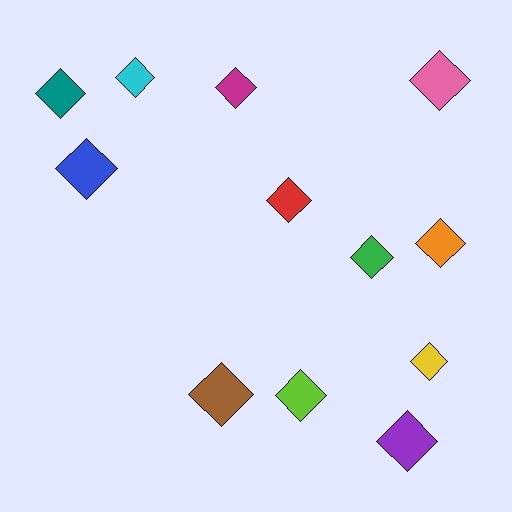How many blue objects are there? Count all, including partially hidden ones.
There is 1 blue object.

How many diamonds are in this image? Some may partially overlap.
There are 12 diamonds.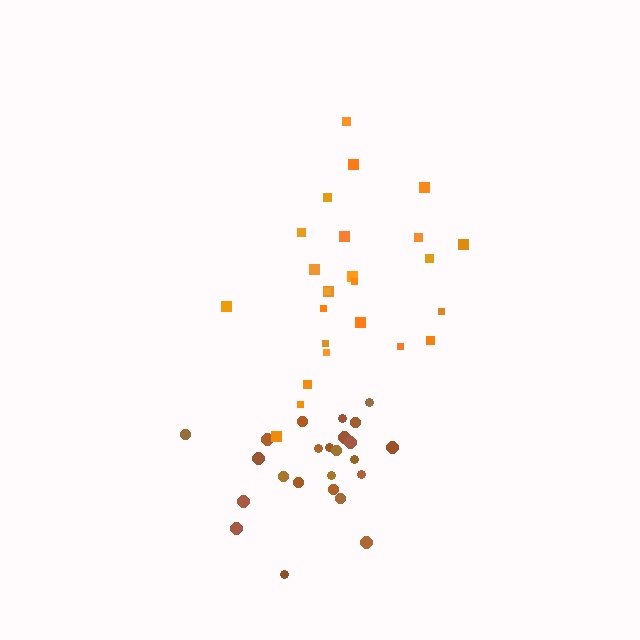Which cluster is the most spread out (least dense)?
Orange.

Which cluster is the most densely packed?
Brown.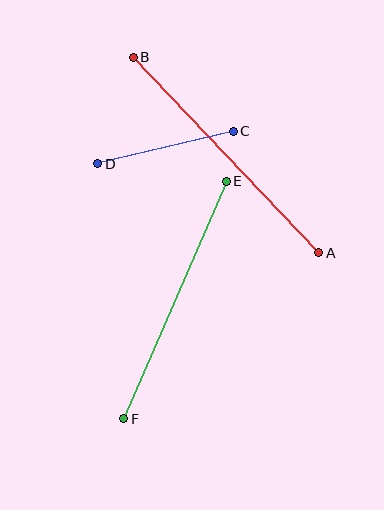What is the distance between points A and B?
The distance is approximately 269 pixels.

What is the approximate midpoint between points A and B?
The midpoint is at approximately (226, 155) pixels.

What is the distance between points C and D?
The distance is approximately 139 pixels.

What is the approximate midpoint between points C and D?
The midpoint is at approximately (165, 148) pixels.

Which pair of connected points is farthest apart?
Points A and B are farthest apart.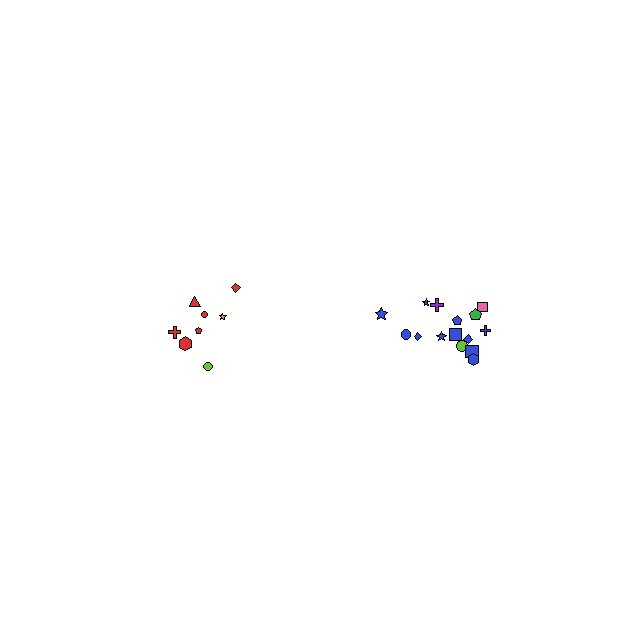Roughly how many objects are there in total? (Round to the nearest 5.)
Roughly 25 objects in total.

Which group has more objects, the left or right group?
The right group.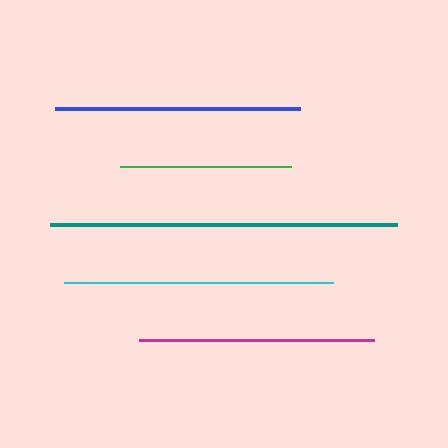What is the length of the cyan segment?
The cyan segment is approximately 268 pixels long.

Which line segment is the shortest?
The green line is the shortest at approximately 171 pixels.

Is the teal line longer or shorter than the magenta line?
The teal line is longer than the magenta line.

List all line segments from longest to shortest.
From longest to shortest: teal, cyan, blue, magenta, green.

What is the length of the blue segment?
The blue segment is approximately 245 pixels long.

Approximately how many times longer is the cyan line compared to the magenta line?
The cyan line is approximately 1.1 times the length of the magenta line.